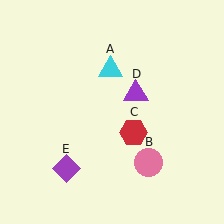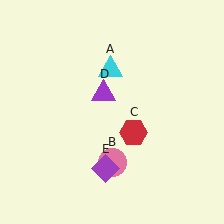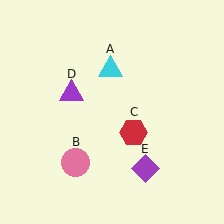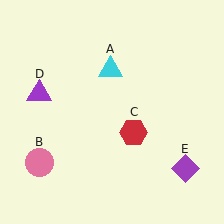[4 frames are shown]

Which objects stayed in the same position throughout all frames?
Cyan triangle (object A) and red hexagon (object C) remained stationary.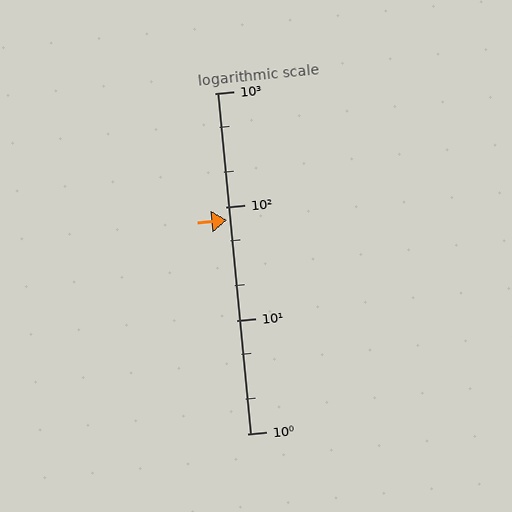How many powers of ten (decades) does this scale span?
The scale spans 3 decades, from 1 to 1000.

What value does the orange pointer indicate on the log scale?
The pointer indicates approximately 76.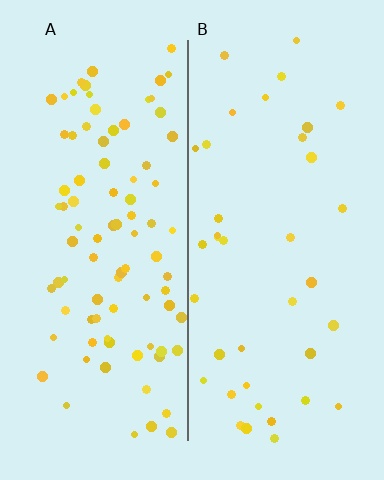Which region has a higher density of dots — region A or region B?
A (the left).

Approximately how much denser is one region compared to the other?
Approximately 2.3× — region A over region B.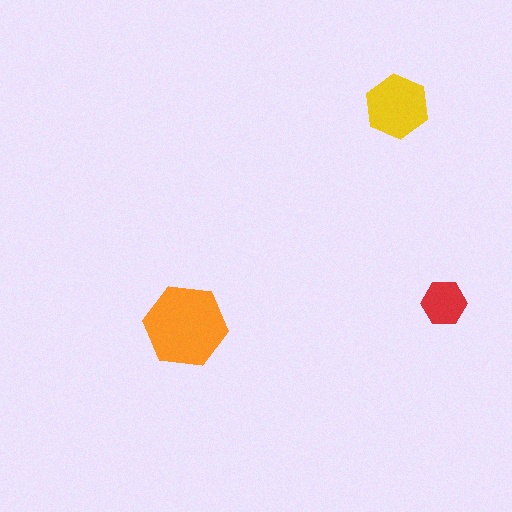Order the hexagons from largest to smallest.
the orange one, the yellow one, the red one.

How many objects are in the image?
There are 3 objects in the image.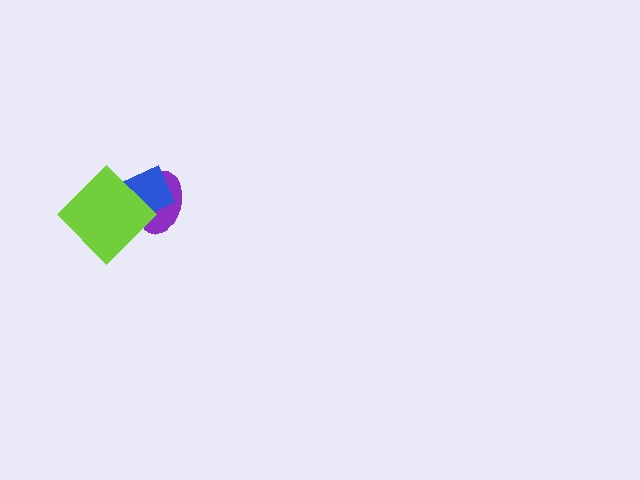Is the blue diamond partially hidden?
Yes, it is partially covered by another shape.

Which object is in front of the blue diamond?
The lime diamond is in front of the blue diamond.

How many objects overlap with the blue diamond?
2 objects overlap with the blue diamond.